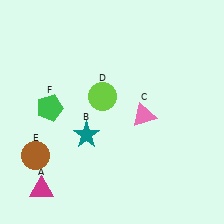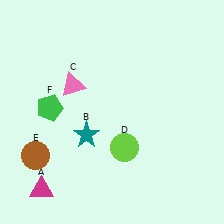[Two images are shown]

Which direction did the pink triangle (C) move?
The pink triangle (C) moved left.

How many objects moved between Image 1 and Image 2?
2 objects moved between the two images.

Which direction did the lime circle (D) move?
The lime circle (D) moved down.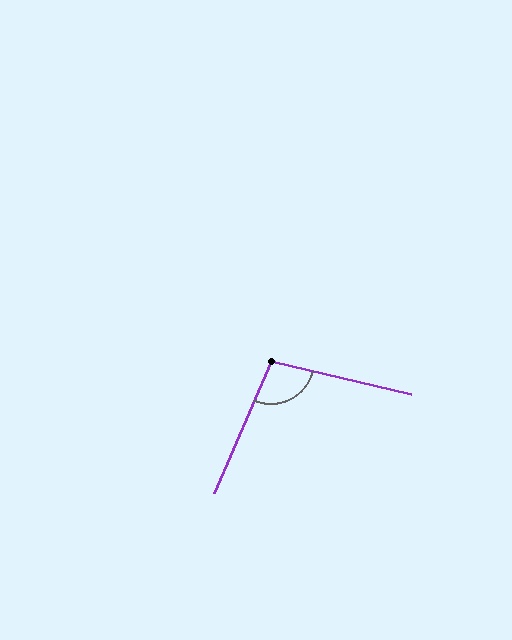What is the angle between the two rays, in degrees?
Approximately 100 degrees.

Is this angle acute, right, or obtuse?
It is obtuse.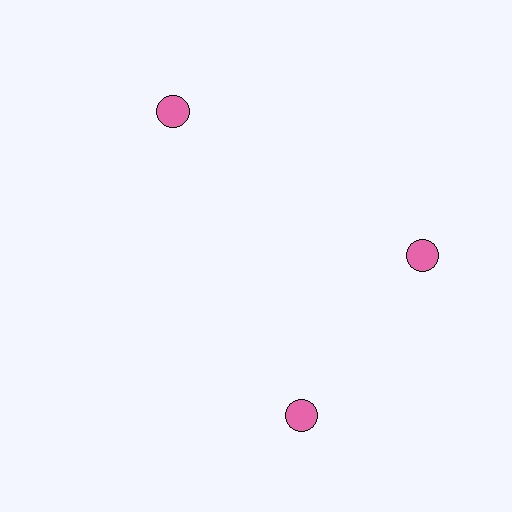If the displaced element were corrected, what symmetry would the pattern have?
It would have 3-fold rotational symmetry — the pattern would map onto itself every 120 degrees.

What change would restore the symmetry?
The symmetry would be restored by rotating it back into even spacing with its neighbors so that all 3 circles sit at equal angles and equal distance from the center.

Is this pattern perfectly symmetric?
No. The 3 pink circles are arranged in a ring, but one element near the 7 o'clock position is rotated out of alignment along the ring, breaking the 3-fold rotational symmetry.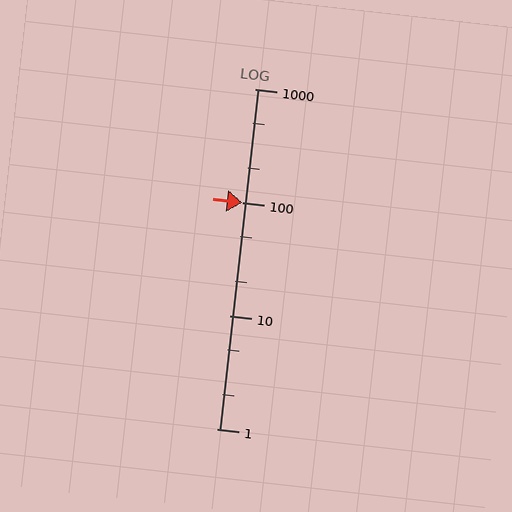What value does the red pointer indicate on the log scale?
The pointer indicates approximately 100.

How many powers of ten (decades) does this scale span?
The scale spans 3 decades, from 1 to 1000.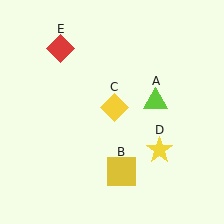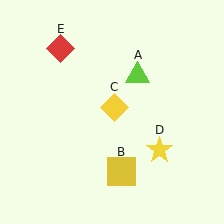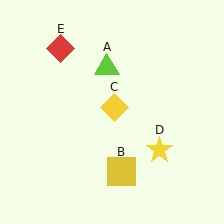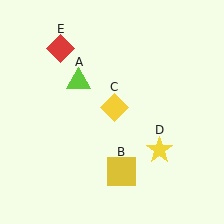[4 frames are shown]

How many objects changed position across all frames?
1 object changed position: lime triangle (object A).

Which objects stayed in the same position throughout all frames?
Yellow square (object B) and yellow diamond (object C) and yellow star (object D) and red diamond (object E) remained stationary.